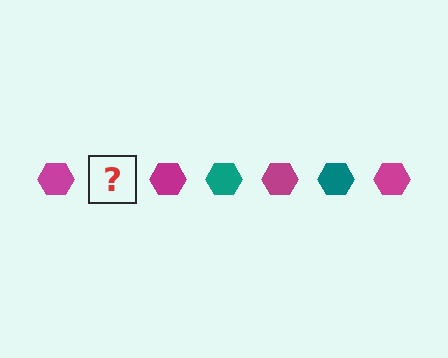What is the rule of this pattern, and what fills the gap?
The rule is that the pattern cycles through magenta, teal hexagons. The gap should be filled with a teal hexagon.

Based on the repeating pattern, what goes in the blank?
The blank should be a teal hexagon.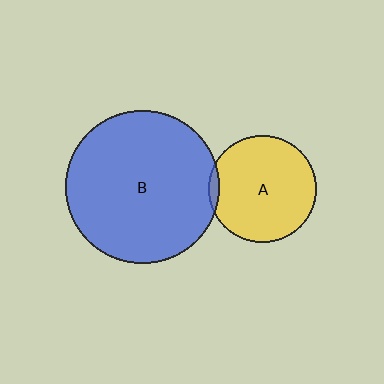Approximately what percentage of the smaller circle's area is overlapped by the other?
Approximately 5%.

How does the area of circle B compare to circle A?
Approximately 2.0 times.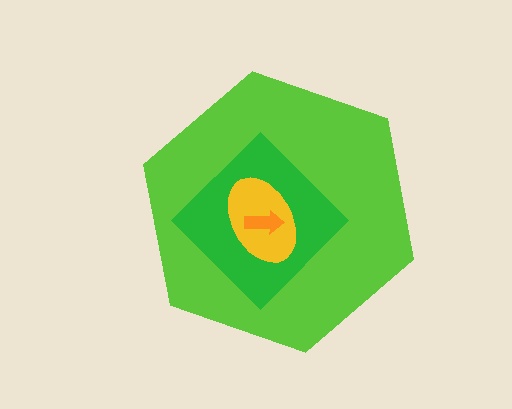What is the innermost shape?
The orange arrow.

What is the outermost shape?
The lime hexagon.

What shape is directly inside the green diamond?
The yellow ellipse.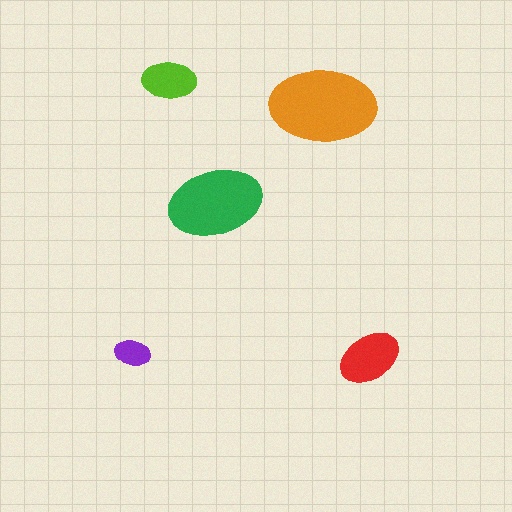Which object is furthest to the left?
The purple ellipse is leftmost.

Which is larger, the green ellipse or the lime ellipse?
The green one.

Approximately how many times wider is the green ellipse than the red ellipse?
About 1.5 times wider.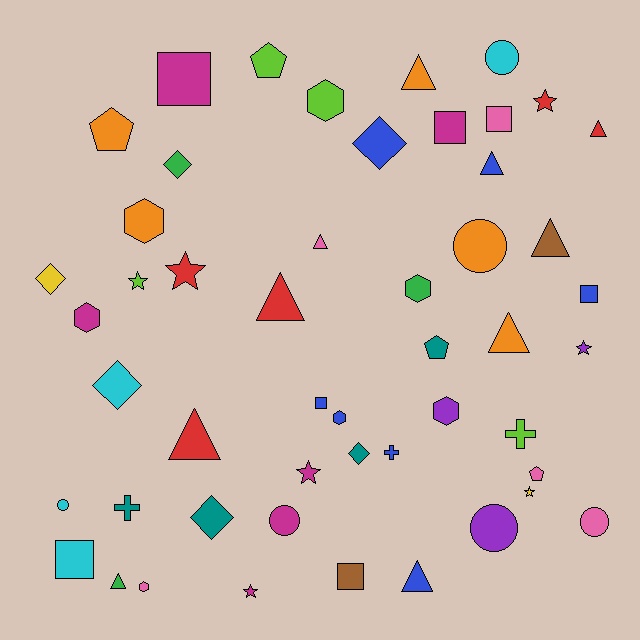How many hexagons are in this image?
There are 7 hexagons.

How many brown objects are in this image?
There are 2 brown objects.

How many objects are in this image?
There are 50 objects.